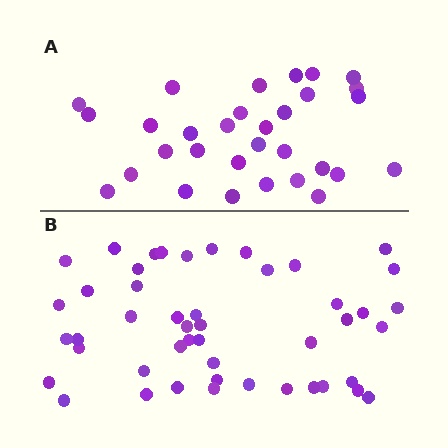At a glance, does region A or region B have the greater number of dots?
Region B (the bottom region) has more dots.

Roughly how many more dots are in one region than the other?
Region B has approximately 15 more dots than region A.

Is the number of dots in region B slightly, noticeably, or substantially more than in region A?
Region B has substantially more. The ratio is roughly 1.5 to 1.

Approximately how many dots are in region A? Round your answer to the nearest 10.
About 30 dots. (The exact count is 31, which rounds to 30.)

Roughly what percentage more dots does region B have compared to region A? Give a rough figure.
About 50% more.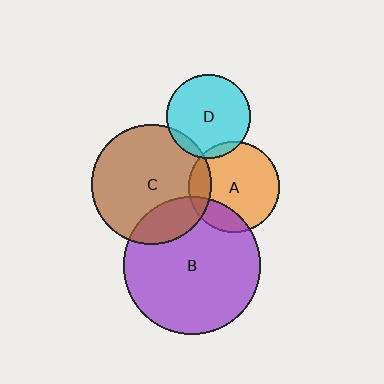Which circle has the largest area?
Circle B (purple).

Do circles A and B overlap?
Yes.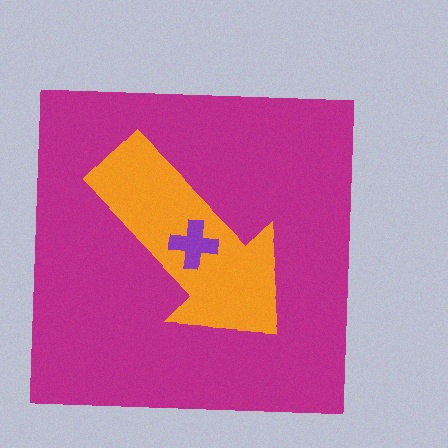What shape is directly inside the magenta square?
The orange arrow.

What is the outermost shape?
The magenta square.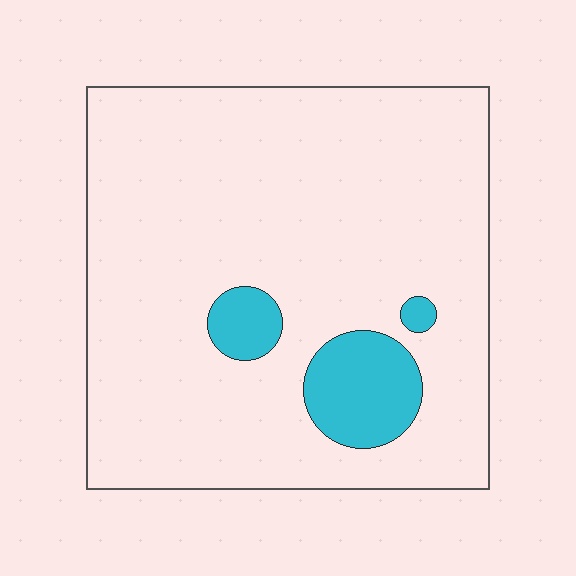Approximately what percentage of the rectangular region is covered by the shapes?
Approximately 10%.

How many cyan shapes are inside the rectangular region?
3.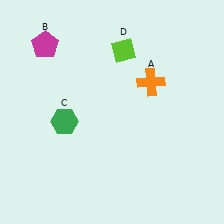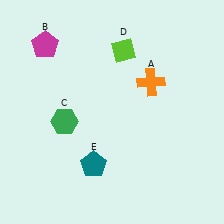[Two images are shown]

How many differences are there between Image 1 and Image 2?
There is 1 difference between the two images.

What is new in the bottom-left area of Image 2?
A teal pentagon (E) was added in the bottom-left area of Image 2.